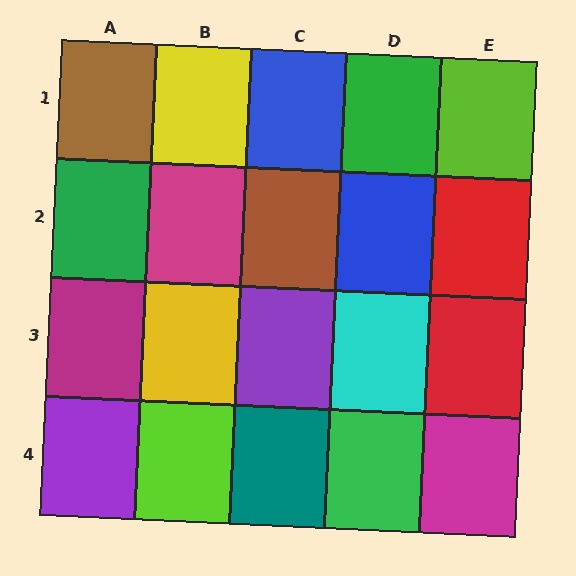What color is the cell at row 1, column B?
Yellow.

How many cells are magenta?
3 cells are magenta.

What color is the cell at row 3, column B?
Yellow.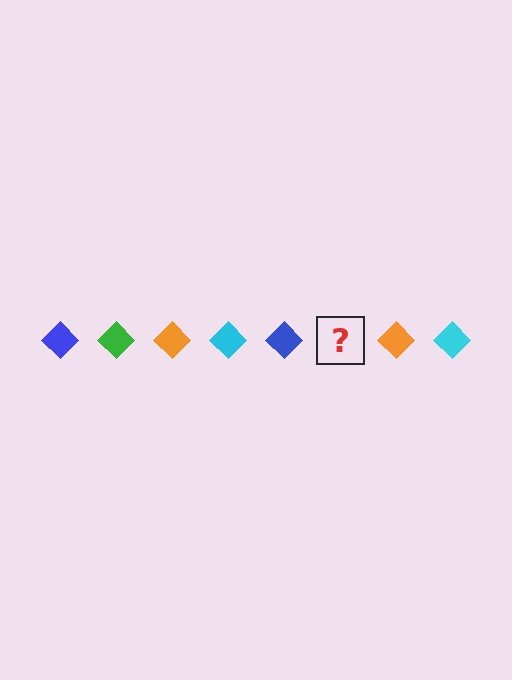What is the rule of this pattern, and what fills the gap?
The rule is that the pattern cycles through blue, green, orange, cyan diamonds. The gap should be filled with a green diamond.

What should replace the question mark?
The question mark should be replaced with a green diamond.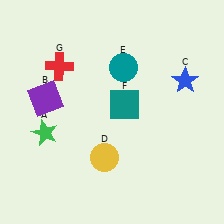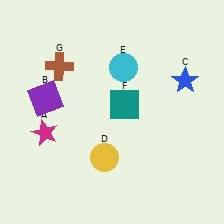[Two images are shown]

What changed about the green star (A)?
In Image 1, A is green. In Image 2, it changed to magenta.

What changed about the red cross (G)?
In Image 1, G is red. In Image 2, it changed to brown.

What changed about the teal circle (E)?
In Image 1, E is teal. In Image 2, it changed to cyan.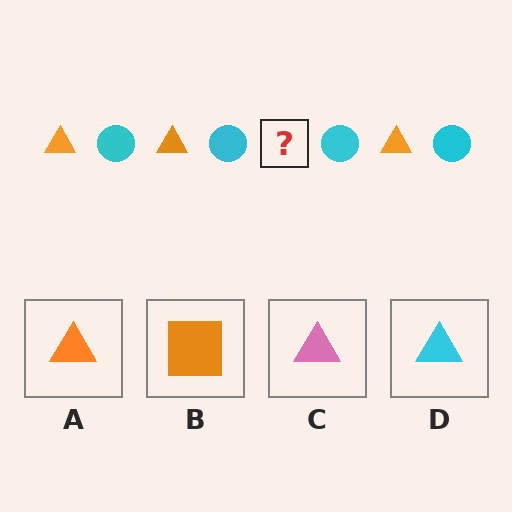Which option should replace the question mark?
Option A.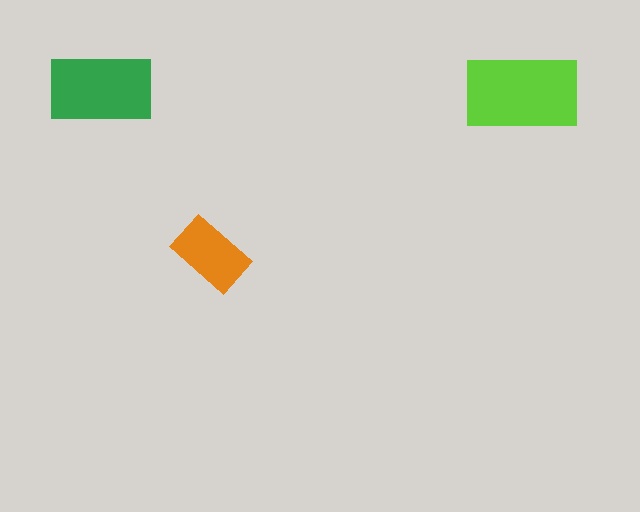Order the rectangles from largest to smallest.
the lime one, the green one, the orange one.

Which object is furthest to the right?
The lime rectangle is rightmost.